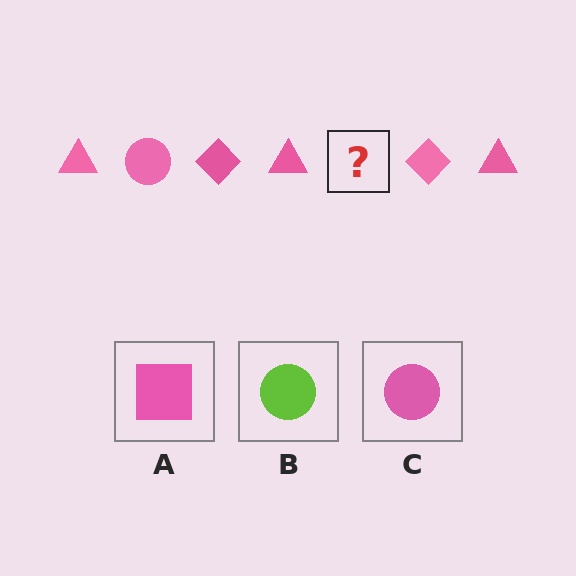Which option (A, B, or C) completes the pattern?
C.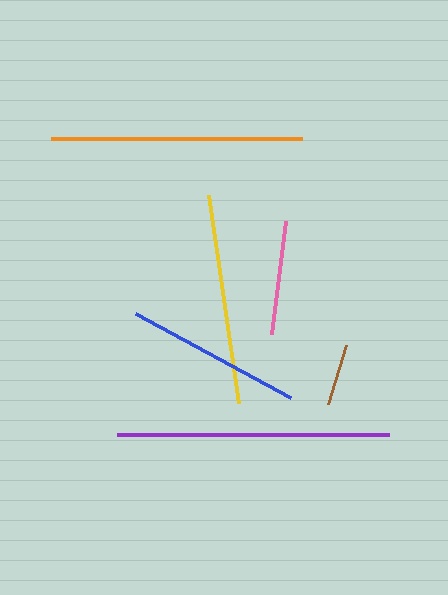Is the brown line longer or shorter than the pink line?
The pink line is longer than the brown line.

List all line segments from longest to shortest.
From longest to shortest: purple, orange, yellow, blue, pink, brown.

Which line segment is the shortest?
The brown line is the shortest at approximately 61 pixels.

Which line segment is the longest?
The purple line is the longest at approximately 272 pixels.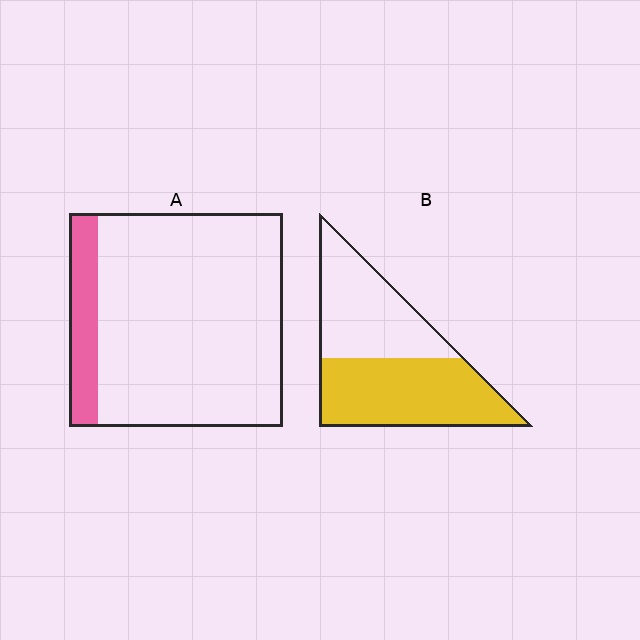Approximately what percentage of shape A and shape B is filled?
A is approximately 15% and B is approximately 55%.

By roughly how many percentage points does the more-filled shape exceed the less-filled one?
By roughly 40 percentage points (B over A).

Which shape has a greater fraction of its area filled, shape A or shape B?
Shape B.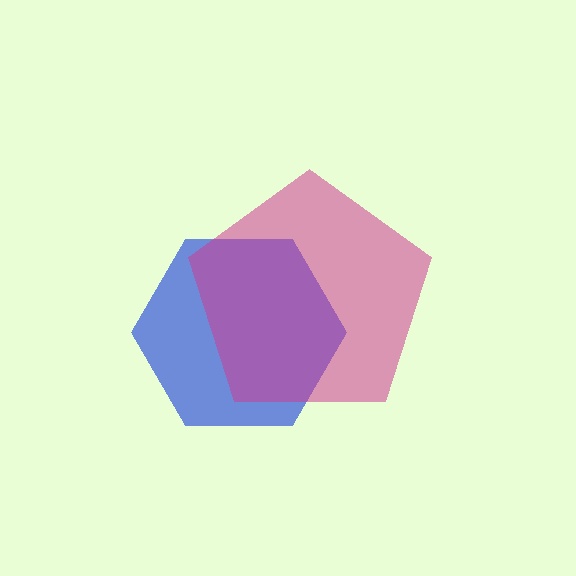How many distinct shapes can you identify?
There are 2 distinct shapes: a blue hexagon, a magenta pentagon.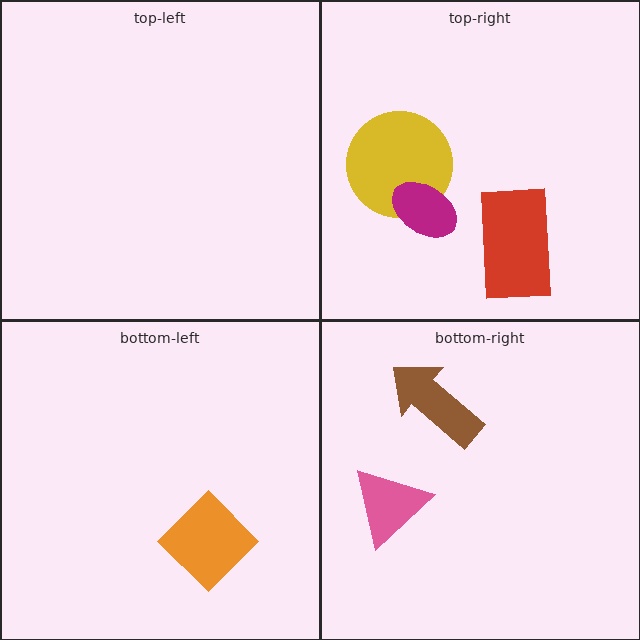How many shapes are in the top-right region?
3.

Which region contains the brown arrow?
The bottom-right region.